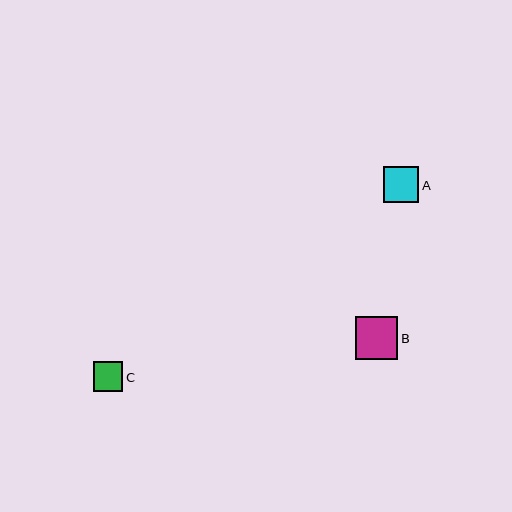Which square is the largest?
Square B is the largest with a size of approximately 42 pixels.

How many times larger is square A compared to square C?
Square A is approximately 1.2 times the size of square C.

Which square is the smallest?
Square C is the smallest with a size of approximately 30 pixels.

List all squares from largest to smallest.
From largest to smallest: B, A, C.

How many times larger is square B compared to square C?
Square B is approximately 1.4 times the size of square C.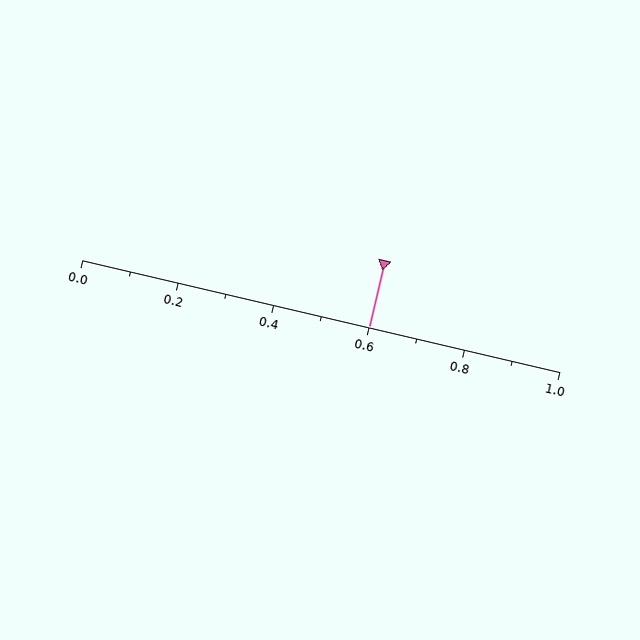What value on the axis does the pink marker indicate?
The marker indicates approximately 0.6.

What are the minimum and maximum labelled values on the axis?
The axis runs from 0.0 to 1.0.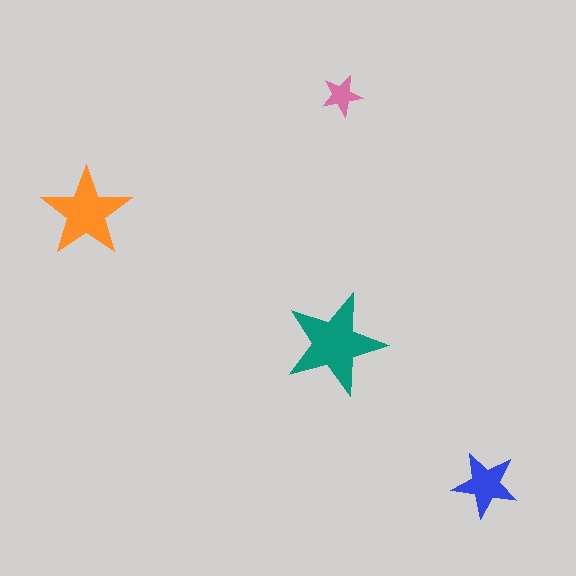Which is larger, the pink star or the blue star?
The blue one.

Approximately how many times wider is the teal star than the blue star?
About 1.5 times wider.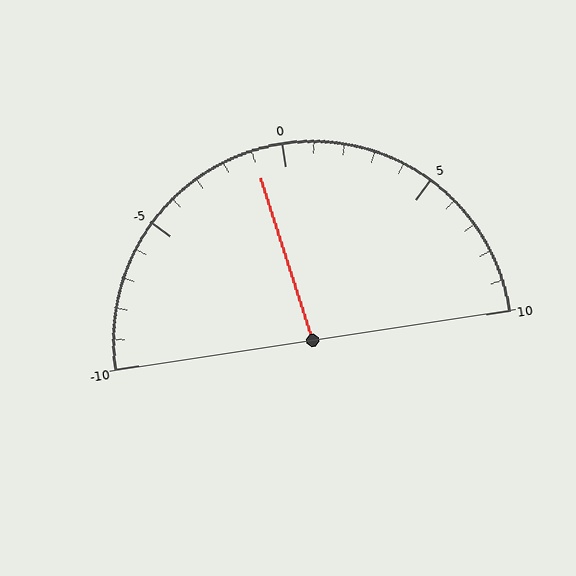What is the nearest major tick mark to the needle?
The nearest major tick mark is 0.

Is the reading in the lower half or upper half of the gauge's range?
The reading is in the lower half of the range (-10 to 10).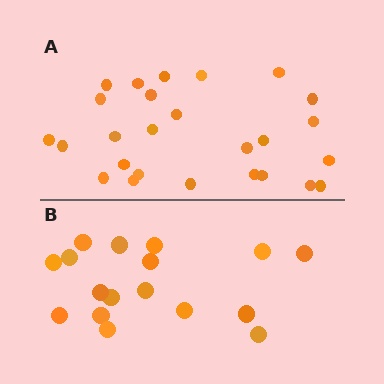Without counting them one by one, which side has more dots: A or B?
Region A (the top region) has more dots.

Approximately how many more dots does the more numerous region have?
Region A has roughly 8 or so more dots than region B.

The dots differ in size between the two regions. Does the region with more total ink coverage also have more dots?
No. Region B has more total ink coverage because its dots are larger, but region A actually contains more individual dots. Total area can be misleading — the number of items is what matters here.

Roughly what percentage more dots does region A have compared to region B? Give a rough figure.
About 55% more.